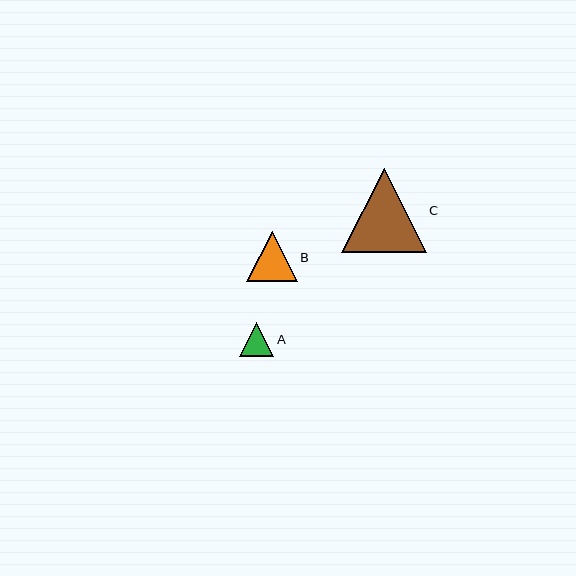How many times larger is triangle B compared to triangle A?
Triangle B is approximately 1.5 times the size of triangle A.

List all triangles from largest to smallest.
From largest to smallest: C, B, A.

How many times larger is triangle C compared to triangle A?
Triangle C is approximately 2.5 times the size of triangle A.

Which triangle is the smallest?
Triangle A is the smallest with a size of approximately 34 pixels.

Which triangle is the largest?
Triangle C is the largest with a size of approximately 84 pixels.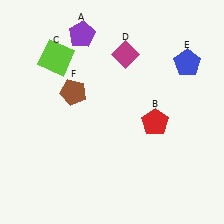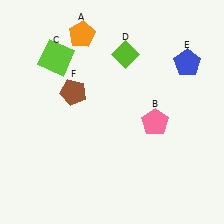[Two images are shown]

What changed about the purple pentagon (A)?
In Image 1, A is purple. In Image 2, it changed to orange.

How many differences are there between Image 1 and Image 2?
There are 3 differences between the two images.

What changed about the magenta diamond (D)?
In Image 1, D is magenta. In Image 2, it changed to lime.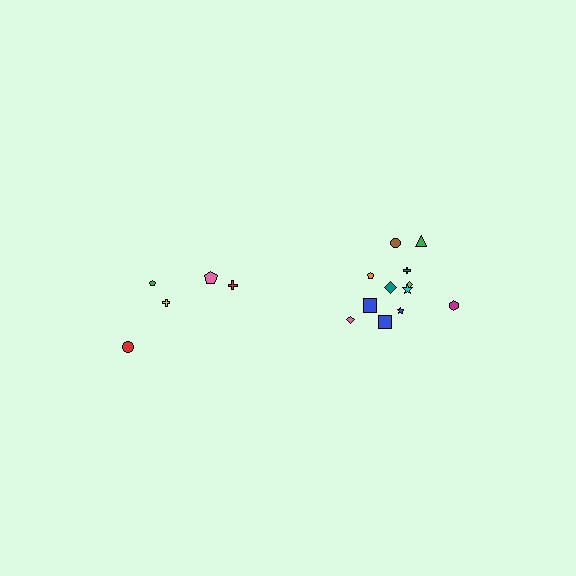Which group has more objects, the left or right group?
The right group.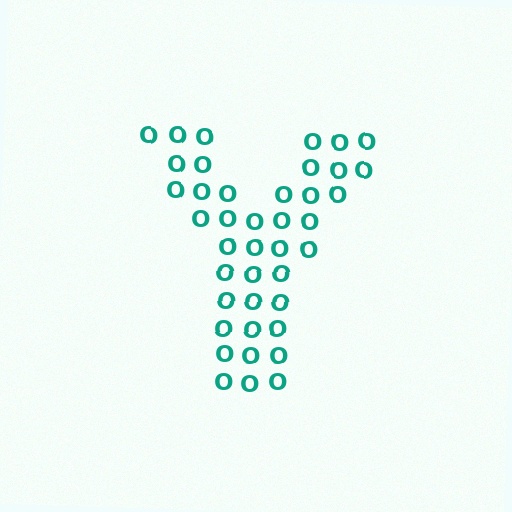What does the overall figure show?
The overall figure shows the letter Y.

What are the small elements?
The small elements are letter O's.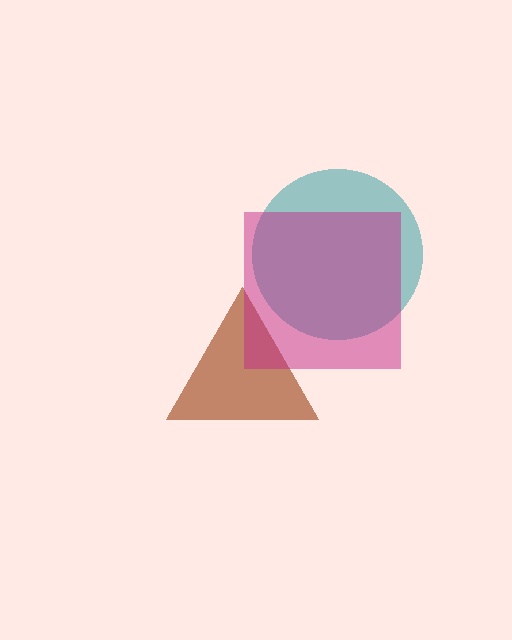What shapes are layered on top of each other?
The layered shapes are: a teal circle, a brown triangle, a magenta square.